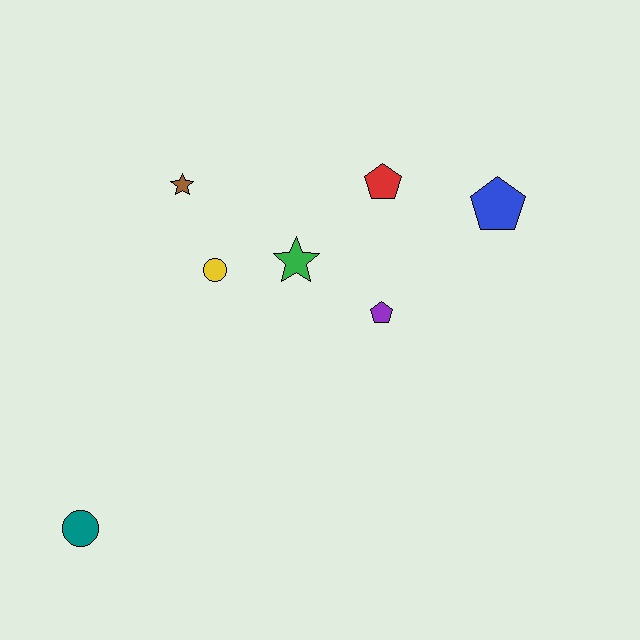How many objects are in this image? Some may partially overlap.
There are 7 objects.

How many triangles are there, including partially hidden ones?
There are no triangles.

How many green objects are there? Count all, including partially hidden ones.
There is 1 green object.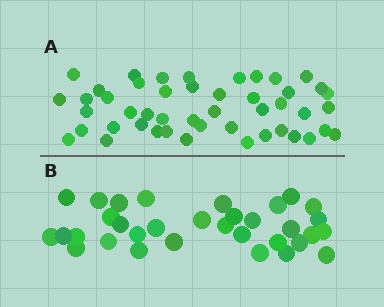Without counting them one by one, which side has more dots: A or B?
Region A (the top region) has more dots.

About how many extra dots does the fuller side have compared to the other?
Region A has approximately 15 more dots than region B.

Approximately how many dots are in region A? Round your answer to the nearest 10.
About 50 dots. (The exact count is 47, which rounds to 50.)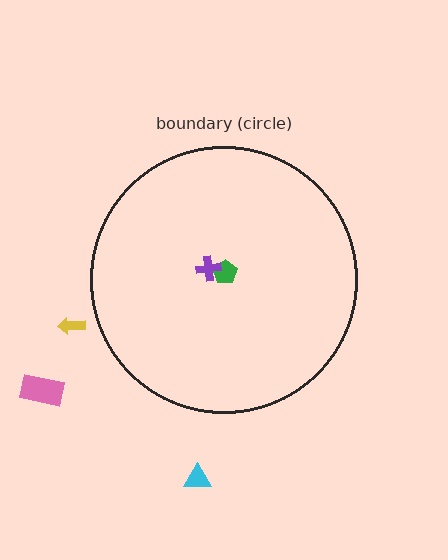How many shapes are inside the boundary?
2 inside, 3 outside.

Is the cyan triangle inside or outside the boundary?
Outside.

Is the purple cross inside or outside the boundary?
Inside.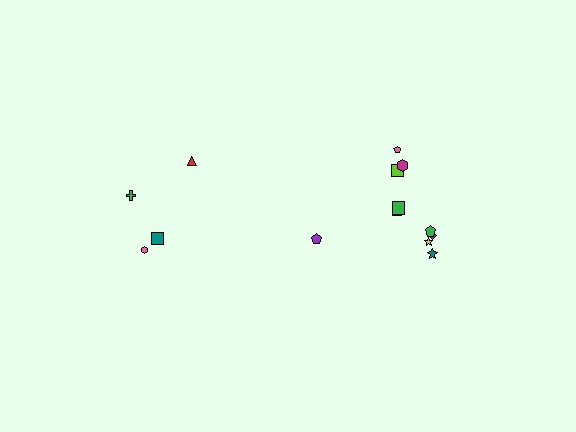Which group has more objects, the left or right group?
The right group.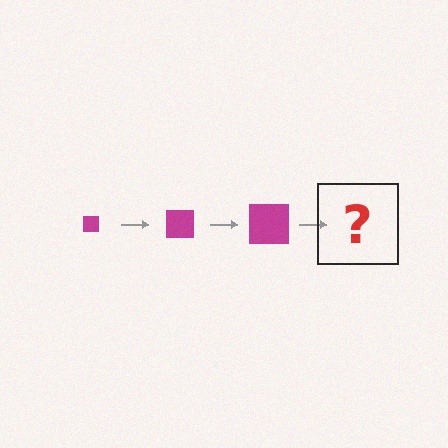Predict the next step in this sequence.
The next step is a magenta square, larger than the previous one.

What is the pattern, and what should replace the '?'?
The pattern is that the square gets progressively larger each step. The '?' should be a magenta square, larger than the previous one.